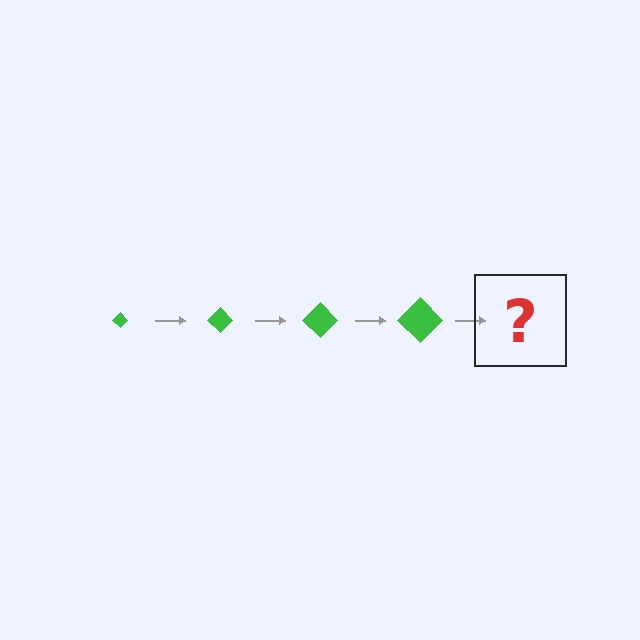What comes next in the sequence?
The next element should be a green diamond, larger than the previous one.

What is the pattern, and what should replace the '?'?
The pattern is that the diamond gets progressively larger each step. The '?' should be a green diamond, larger than the previous one.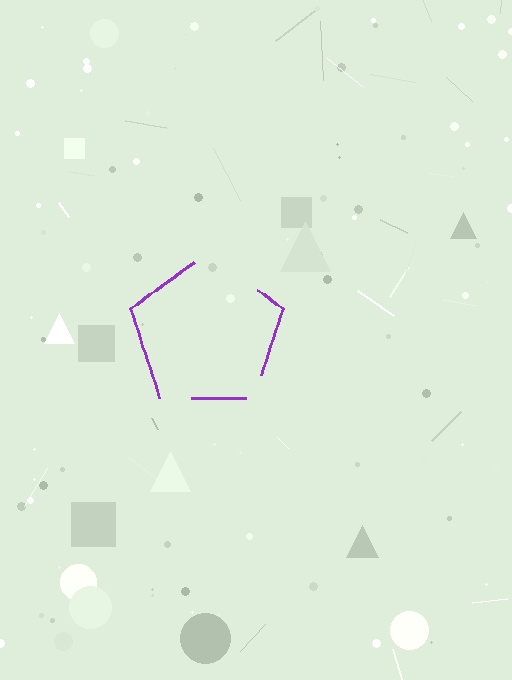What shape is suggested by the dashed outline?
The dashed outline suggests a pentagon.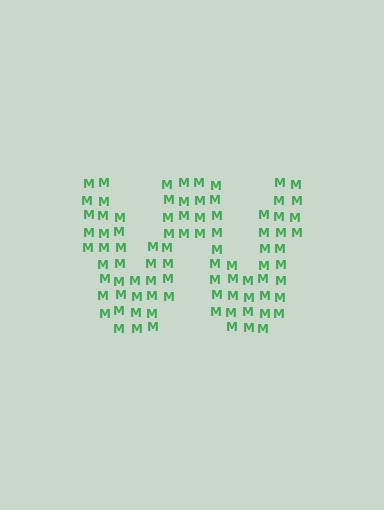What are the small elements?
The small elements are letter M's.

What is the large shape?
The large shape is the letter W.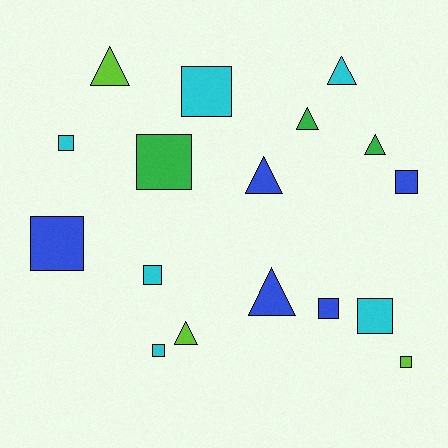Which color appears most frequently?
Cyan, with 6 objects.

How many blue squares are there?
There are 3 blue squares.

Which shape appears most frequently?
Square, with 10 objects.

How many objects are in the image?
There are 17 objects.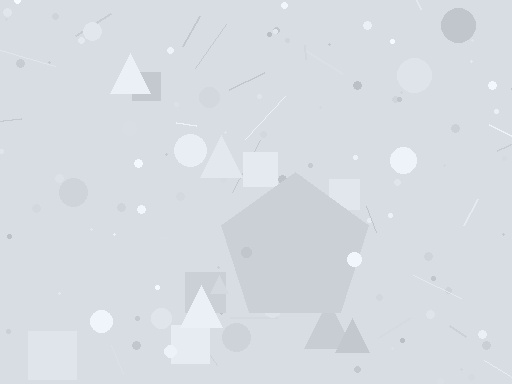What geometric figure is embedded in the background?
A pentagon is embedded in the background.